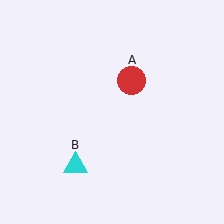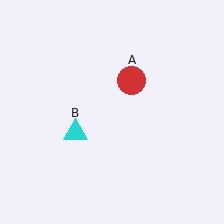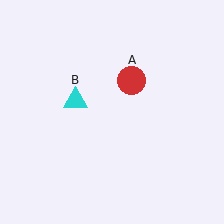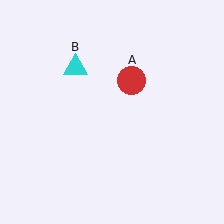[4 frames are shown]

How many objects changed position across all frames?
1 object changed position: cyan triangle (object B).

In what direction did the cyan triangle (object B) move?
The cyan triangle (object B) moved up.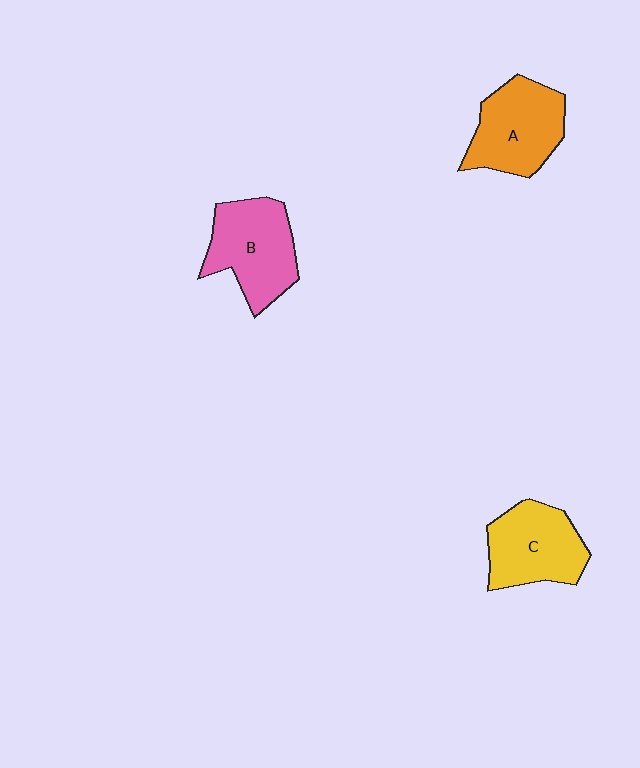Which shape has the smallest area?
Shape C (yellow).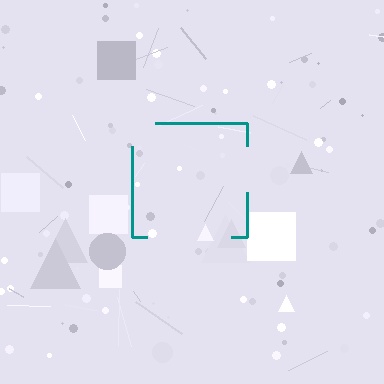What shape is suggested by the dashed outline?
The dashed outline suggests a square.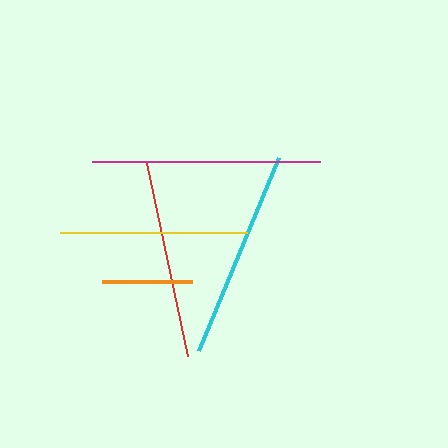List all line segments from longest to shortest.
From longest to shortest: magenta, cyan, red, yellow, orange.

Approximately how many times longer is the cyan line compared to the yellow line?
The cyan line is approximately 1.1 times the length of the yellow line.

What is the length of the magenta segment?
The magenta segment is approximately 228 pixels long.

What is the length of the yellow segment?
The yellow segment is approximately 187 pixels long.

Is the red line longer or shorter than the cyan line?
The cyan line is longer than the red line.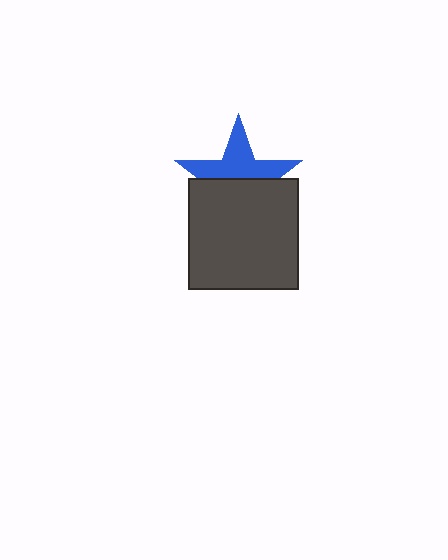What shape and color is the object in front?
The object in front is a dark gray square.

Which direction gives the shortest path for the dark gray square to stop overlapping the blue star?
Moving down gives the shortest separation.